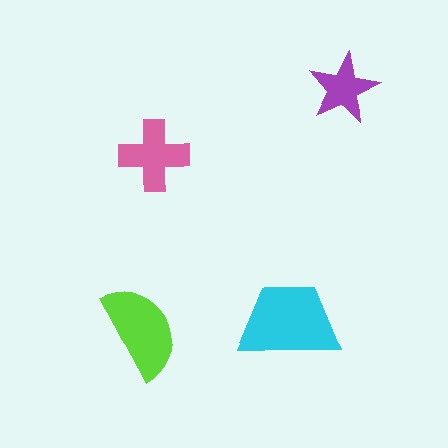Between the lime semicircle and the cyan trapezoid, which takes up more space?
The cyan trapezoid.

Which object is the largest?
The cyan trapezoid.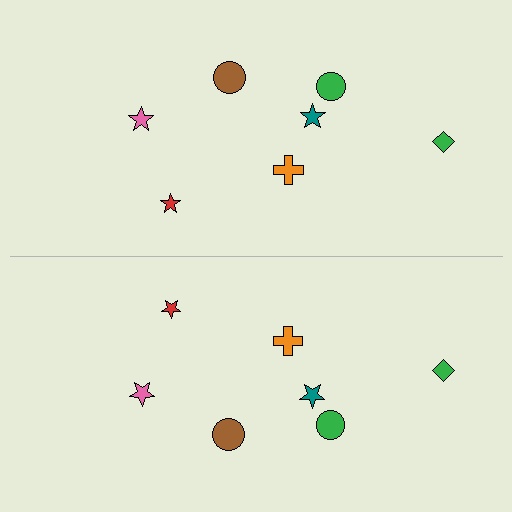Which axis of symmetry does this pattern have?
The pattern has a horizontal axis of symmetry running through the center of the image.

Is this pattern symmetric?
Yes, this pattern has bilateral (reflection) symmetry.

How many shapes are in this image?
There are 14 shapes in this image.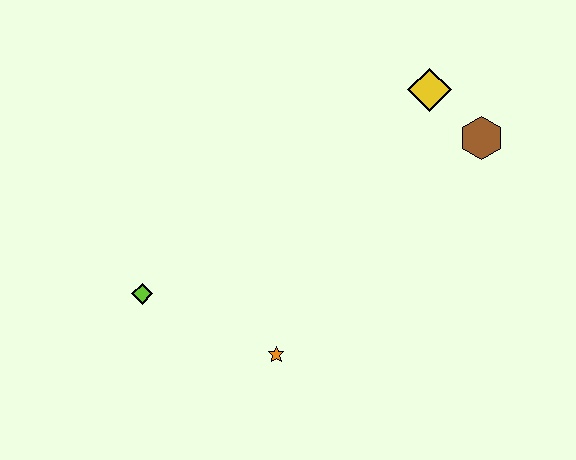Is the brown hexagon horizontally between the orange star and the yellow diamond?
No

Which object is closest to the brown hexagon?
The yellow diamond is closest to the brown hexagon.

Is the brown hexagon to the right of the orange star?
Yes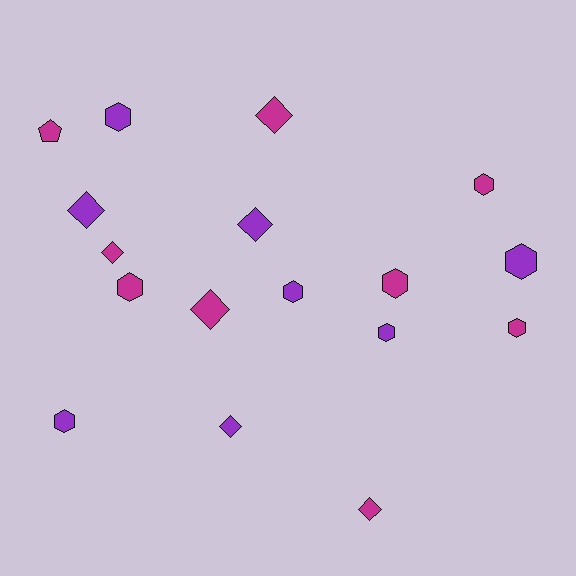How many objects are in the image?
There are 17 objects.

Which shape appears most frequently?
Hexagon, with 9 objects.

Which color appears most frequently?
Magenta, with 9 objects.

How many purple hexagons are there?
There are 5 purple hexagons.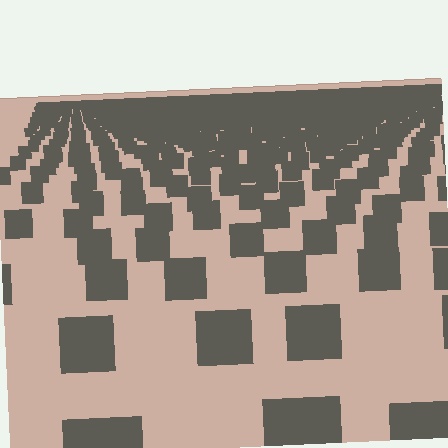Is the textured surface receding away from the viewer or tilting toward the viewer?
The surface is receding away from the viewer. Texture elements get smaller and denser toward the top.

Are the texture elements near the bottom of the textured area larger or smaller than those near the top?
Larger. Near the bottom, elements are closer to the viewer and appear at a bigger on-screen size.